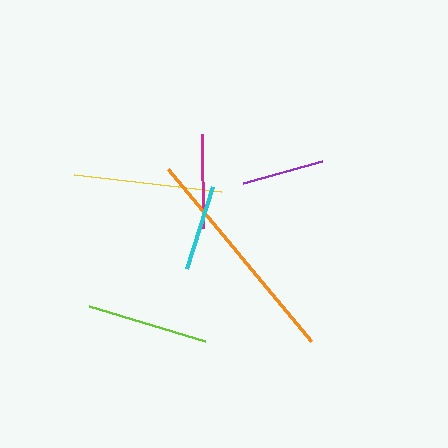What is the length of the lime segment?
The lime segment is approximately 121 pixels long.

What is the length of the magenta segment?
The magenta segment is approximately 93 pixels long.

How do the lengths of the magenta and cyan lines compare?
The magenta and cyan lines are approximately the same length.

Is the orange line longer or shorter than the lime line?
The orange line is longer than the lime line.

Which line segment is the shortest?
The purple line is the shortest at approximately 82 pixels.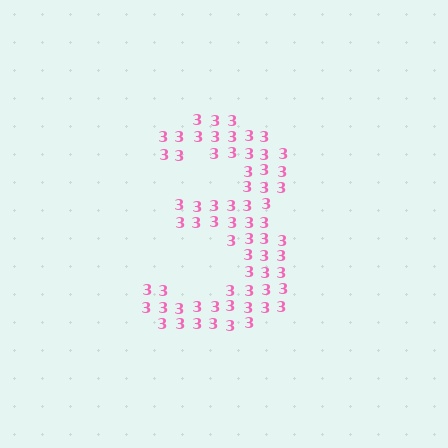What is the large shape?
The large shape is the digit 3.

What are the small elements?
The small elements are digit 3's.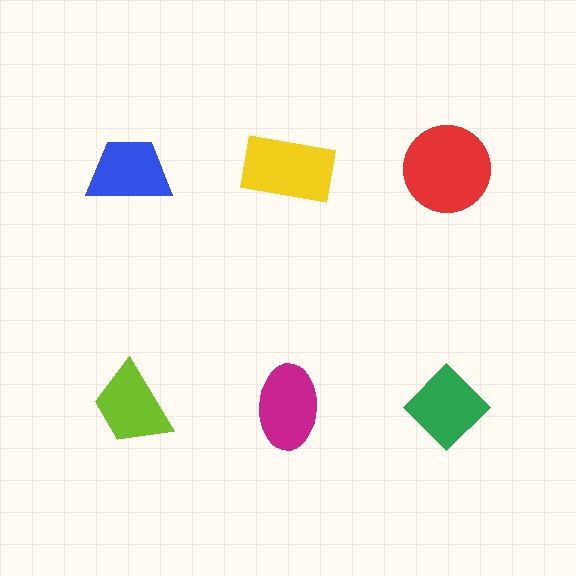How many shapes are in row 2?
3 shapes.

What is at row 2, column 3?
A green diamond.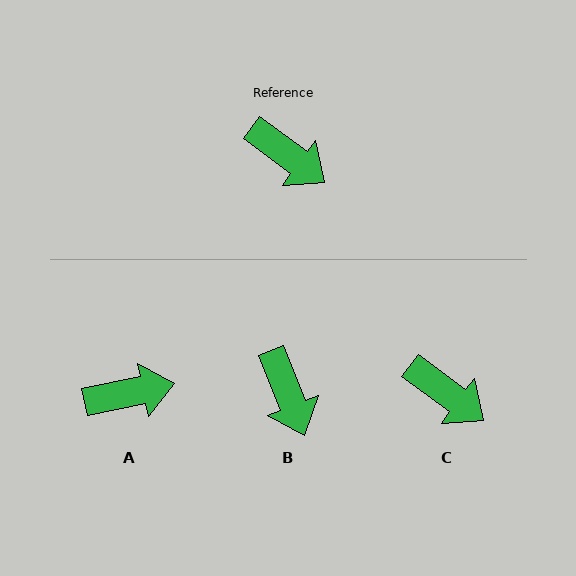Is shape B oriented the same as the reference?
No, it is off by about 32 degrees.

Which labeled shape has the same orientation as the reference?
C.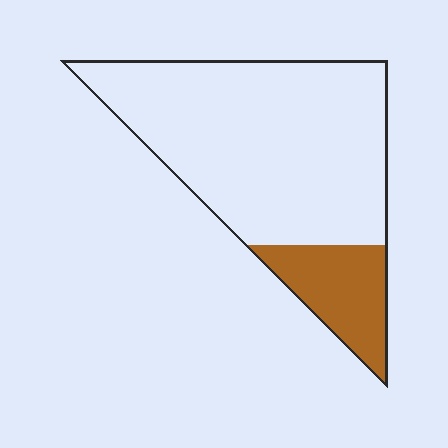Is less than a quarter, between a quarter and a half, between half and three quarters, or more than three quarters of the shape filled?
Less than a quarter.